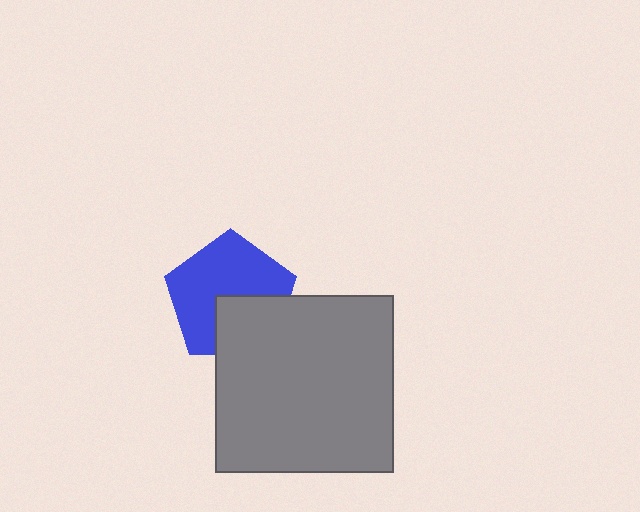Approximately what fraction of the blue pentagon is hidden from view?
Roughly 34% of the blue pentagon is hidden behind the gray square.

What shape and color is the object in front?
The object in front is a gray square.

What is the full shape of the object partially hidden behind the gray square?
The partially hidden object is a blue pentagon.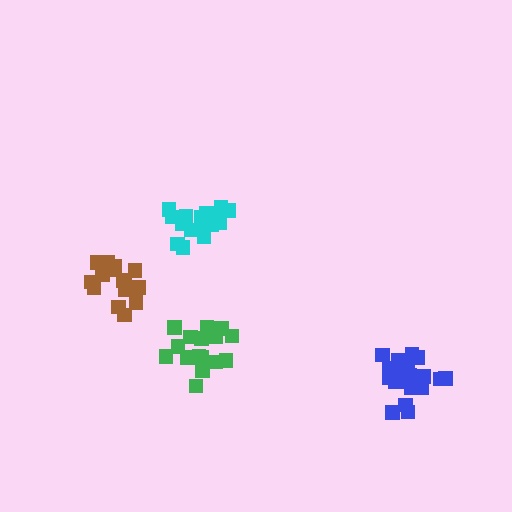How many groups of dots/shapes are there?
There are 4 groups.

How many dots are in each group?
Group 1: 18 dots, Group 2: 20 dots, Group 3: 17 dots, Group 4: 18 dots (73 total).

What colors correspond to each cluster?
The clusters are colored: green, blue, brown, cyan.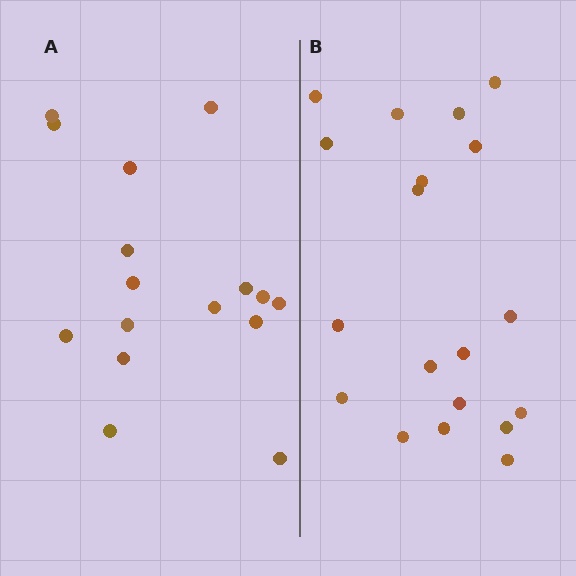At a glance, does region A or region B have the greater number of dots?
Region B (the right region) has more dots.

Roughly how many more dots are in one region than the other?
Region B has just a few more — roughly 2 or 3 more dots than region A.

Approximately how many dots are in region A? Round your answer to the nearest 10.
About 20 dots. (The exact count is 16, which rounds to 20.)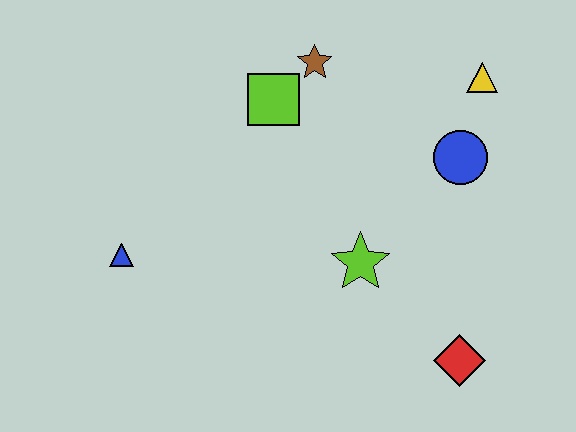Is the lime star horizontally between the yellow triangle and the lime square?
Yes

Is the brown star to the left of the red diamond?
Yes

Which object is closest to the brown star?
The lime square is closest to the brown star.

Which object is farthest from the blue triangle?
The yellow triangle is farthest from the blue triangle.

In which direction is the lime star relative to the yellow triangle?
The lime star is below the yellow triangle.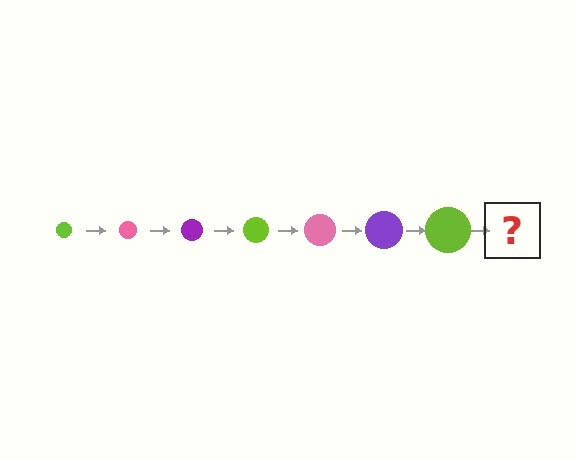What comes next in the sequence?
The next element should be a pink circle, larger than the previous one.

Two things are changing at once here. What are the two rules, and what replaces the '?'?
The two rules are that the circle grows larger each step and the color cycles through lime, pink, and purple. The '?' should be a pink circle, larger than the previous one.